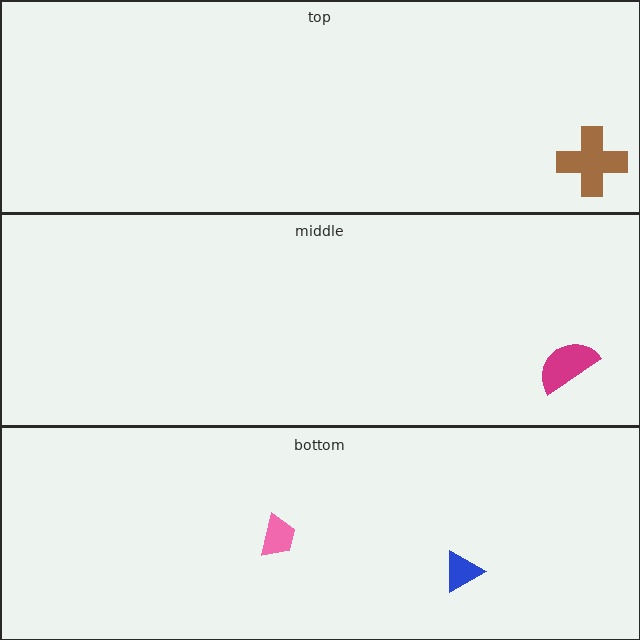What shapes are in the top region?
The brown cross.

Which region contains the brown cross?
The top region.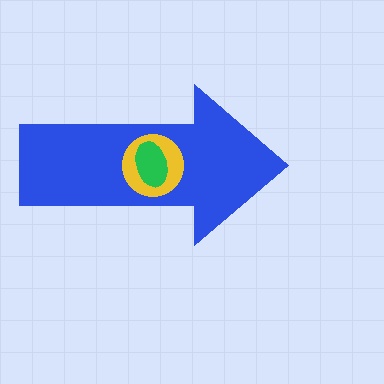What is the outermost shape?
The blue arrow.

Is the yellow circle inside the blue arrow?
Yes.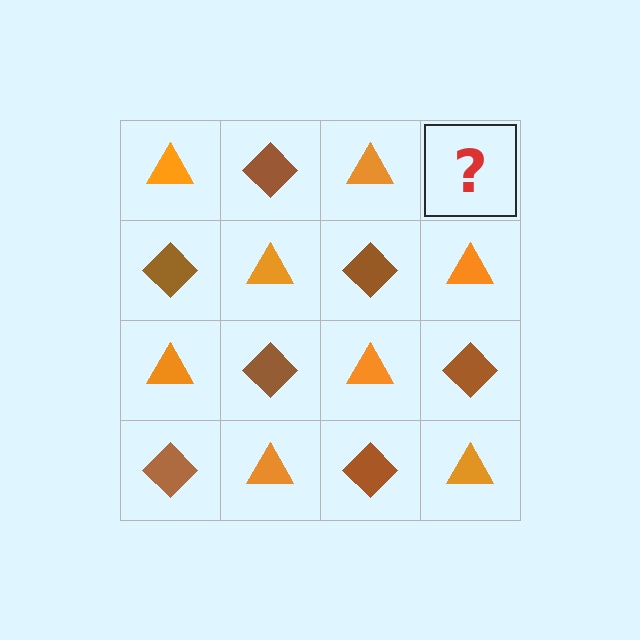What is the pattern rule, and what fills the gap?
The rule is that it alternates orange triangle and brown diamond in a checkerboard pattern. The gap should be filled with a brown diamond.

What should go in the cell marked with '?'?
The missing cell should contain a brown diamond.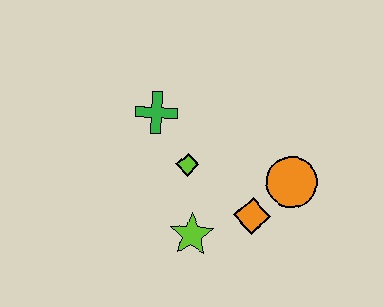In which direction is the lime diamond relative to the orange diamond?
The lime diamond is to the left of the orange diamond.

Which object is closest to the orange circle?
The orange diamond is closest to the orange circle.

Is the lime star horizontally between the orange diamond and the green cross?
Yes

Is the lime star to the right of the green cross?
Yes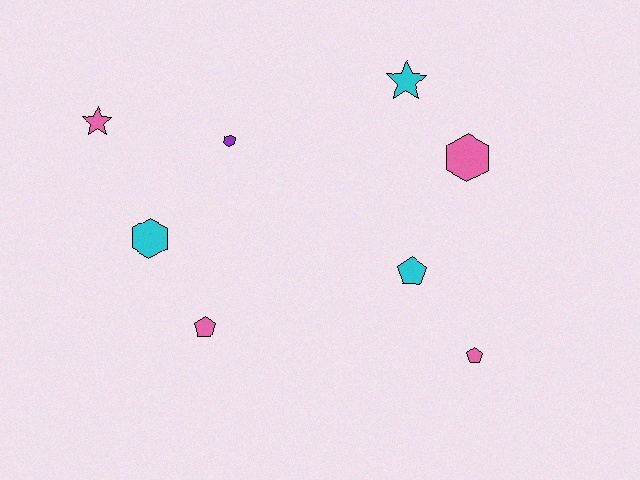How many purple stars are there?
There are no purple stars.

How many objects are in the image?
There are 8 objects.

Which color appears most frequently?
Pink, with 4 objects.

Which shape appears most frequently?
Pentagon, with 3 objects.